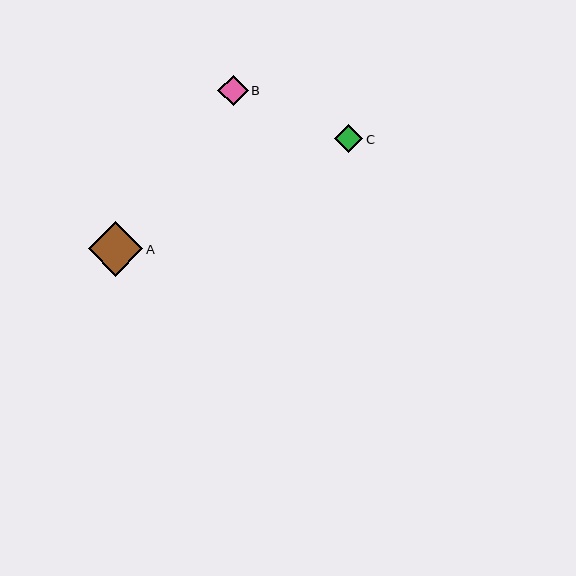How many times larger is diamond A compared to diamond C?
Diamond A is approximately 1.9 times the size of diamond C.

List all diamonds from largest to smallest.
From largest to smallest: A, B, C.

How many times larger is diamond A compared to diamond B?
Diamond A is approximately 1.8 times the size of diamond B.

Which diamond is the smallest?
Diamond C is the smallest with a size of approximately 28 pixels.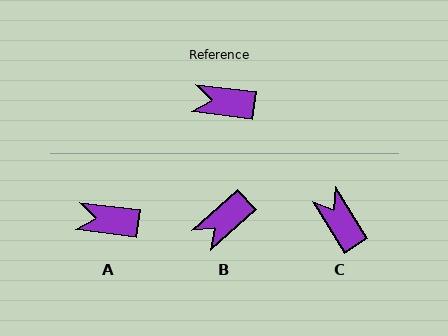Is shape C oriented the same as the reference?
No, it is off by about 51 degrees.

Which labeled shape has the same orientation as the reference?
A.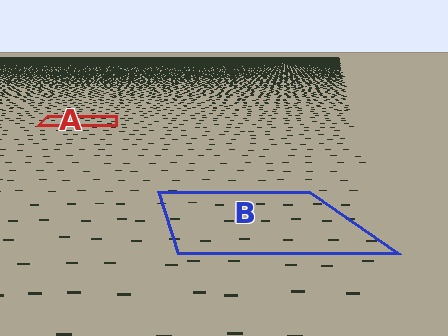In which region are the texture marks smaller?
The texture marks are smaller in region A, because it is farther away.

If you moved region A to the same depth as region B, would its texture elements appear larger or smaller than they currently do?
They would appear larger. At a closer depth, the same texture elements are projected at a bigger on-screen size.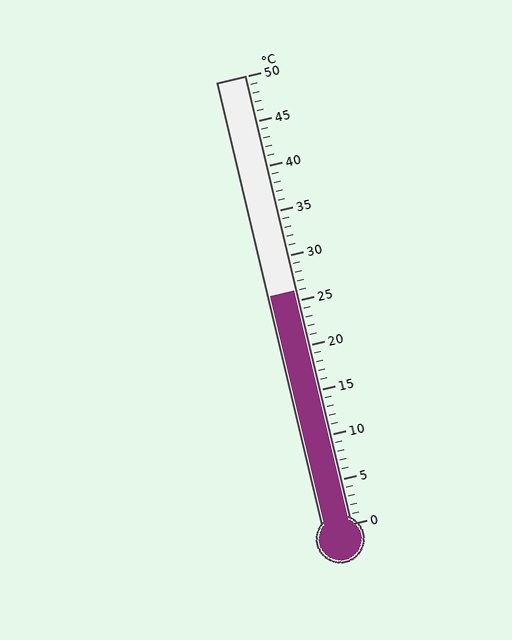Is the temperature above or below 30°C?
The temperature is below 30°C.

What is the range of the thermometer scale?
The thermometer scale ranges from 0°C to 50°C.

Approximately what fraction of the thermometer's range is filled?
The thermometer is filled to approximately 50% of its range.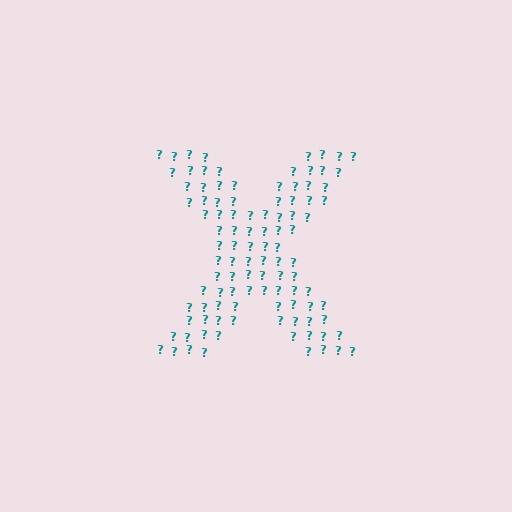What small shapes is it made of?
It is made of small question marks.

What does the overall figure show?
The overall figure shows the letter X.